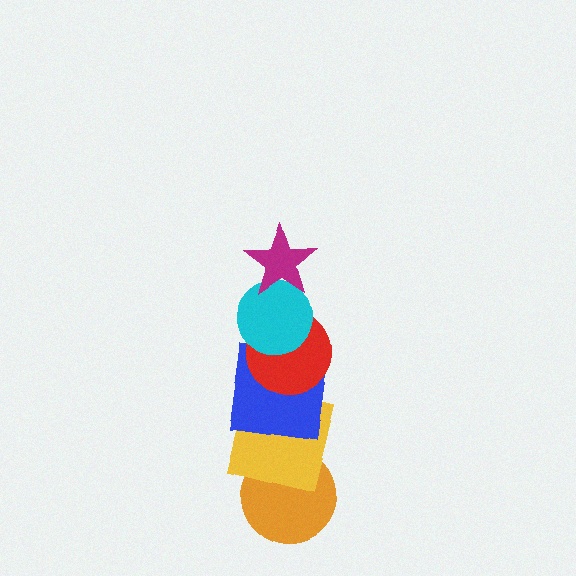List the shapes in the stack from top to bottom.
From top to bottom: the magenta star, the cyan circle, the red circle, the blue square, the yellow square, the orange circle.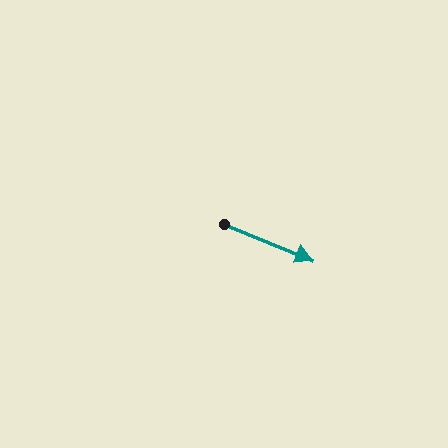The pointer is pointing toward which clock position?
Roughly 4 o'clock.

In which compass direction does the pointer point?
East.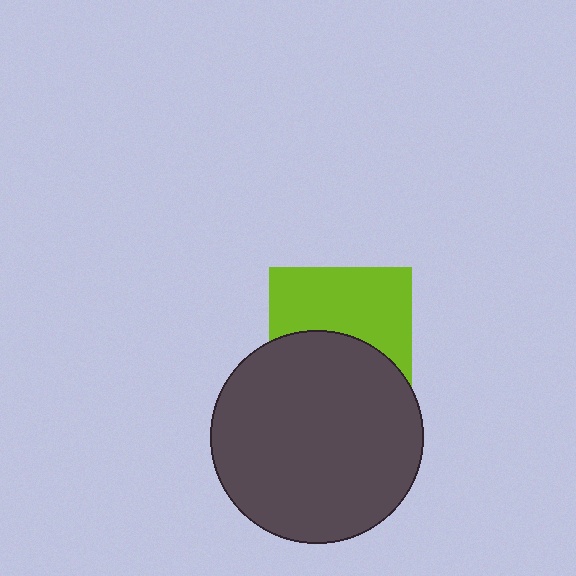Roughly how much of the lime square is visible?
About half of it is visible (roughly 53%).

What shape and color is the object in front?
The object in front is a dark gray circle.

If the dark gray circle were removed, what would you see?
You would see the complete lime square.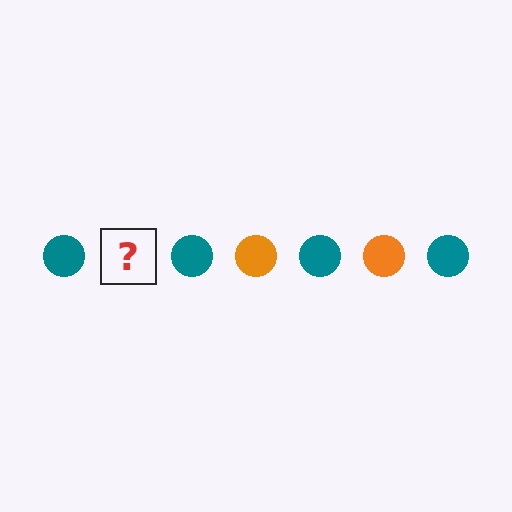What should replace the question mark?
The question mark should be replaced with an orange circle.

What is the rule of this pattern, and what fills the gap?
The rule is that the pattern cycles through teal, orange circles. The gap should be filled with an orange circle.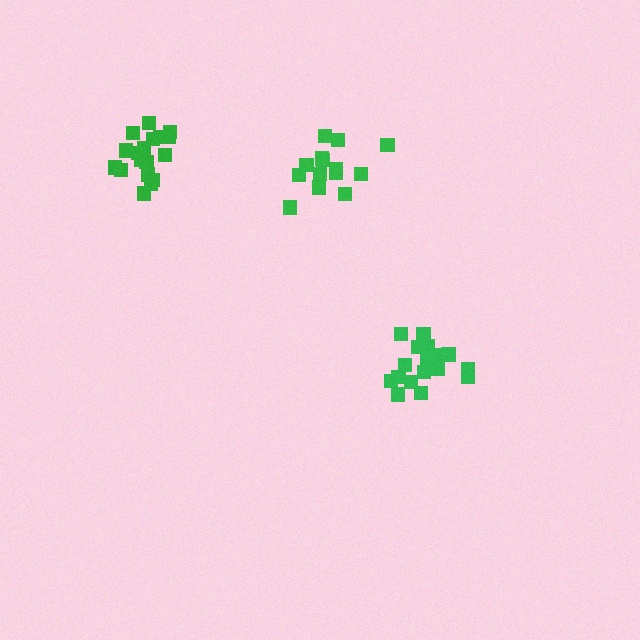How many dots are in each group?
Group 1: 17 dots, Group 2: 14 dots, Group 3: 19 dots (50 total).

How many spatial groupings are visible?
There are 3 spatial groupings.